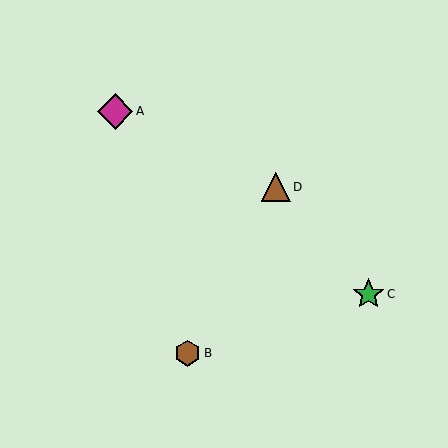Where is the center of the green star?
The center of the green star is at (369, 294).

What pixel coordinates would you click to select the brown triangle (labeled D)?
Click at (276, 187) to select the brown triangle D.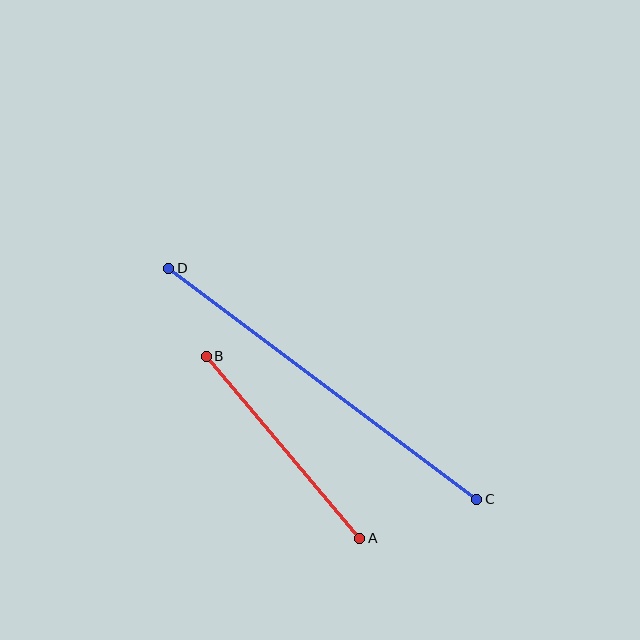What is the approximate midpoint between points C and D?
The midpoint is at approximately (323, 384) pixels.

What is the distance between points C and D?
The distance is approximately 385 pixels.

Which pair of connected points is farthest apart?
Points C and D are farthest apart.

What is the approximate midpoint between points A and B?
The midpoint is at approximately (283, 447) pixels.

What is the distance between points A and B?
The distance is approximately 238 pixels.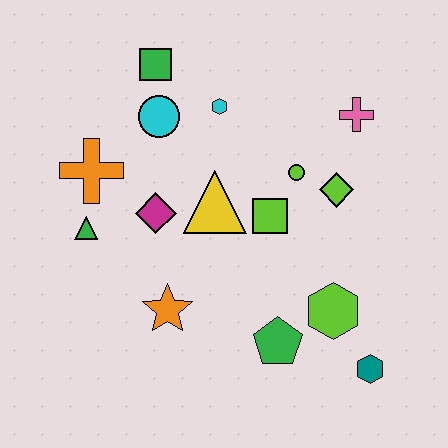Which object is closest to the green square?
The cyan circle is closest to the green square.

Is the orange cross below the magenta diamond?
No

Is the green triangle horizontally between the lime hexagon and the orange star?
No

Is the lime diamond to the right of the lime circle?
Yes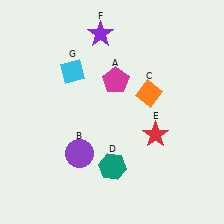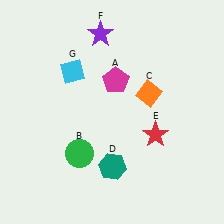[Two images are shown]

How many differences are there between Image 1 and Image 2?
There is 1 difference between the two images.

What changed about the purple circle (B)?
In Image 1, B is purple. In Image 2, it changed to green.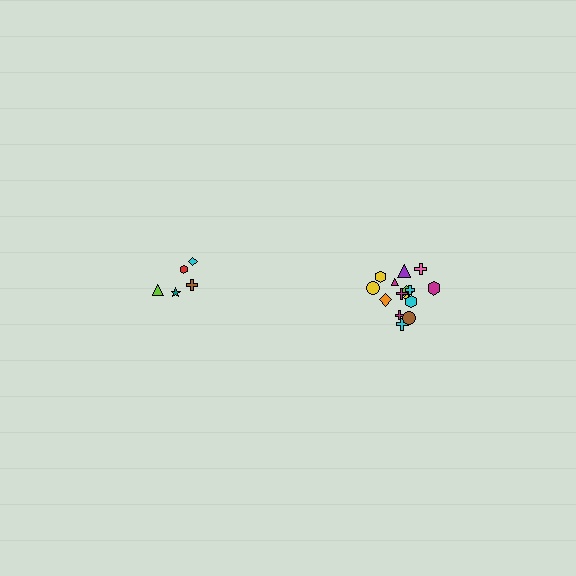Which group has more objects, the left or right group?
The right group.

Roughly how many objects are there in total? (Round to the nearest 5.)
Roughly 20 objects in total.